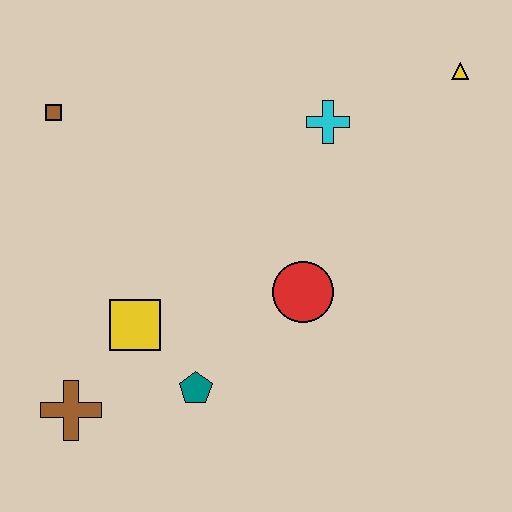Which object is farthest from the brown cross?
The yellow triangle is farthest from the brown cross.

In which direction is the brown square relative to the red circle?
The brown square is to the left of the red circle.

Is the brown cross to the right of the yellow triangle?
No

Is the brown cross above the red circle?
No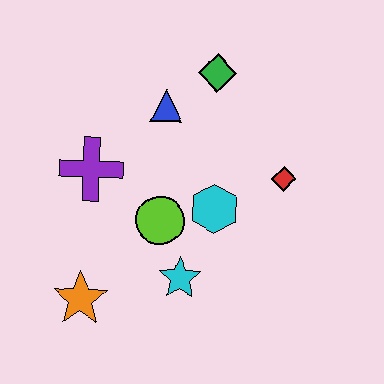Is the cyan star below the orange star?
No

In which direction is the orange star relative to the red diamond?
The orange star is to the left of the red diamond.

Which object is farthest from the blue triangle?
The orange star is farthest from the blue triangle.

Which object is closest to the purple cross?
The lime circle is closest to the purple cross.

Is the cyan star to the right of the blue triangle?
Yes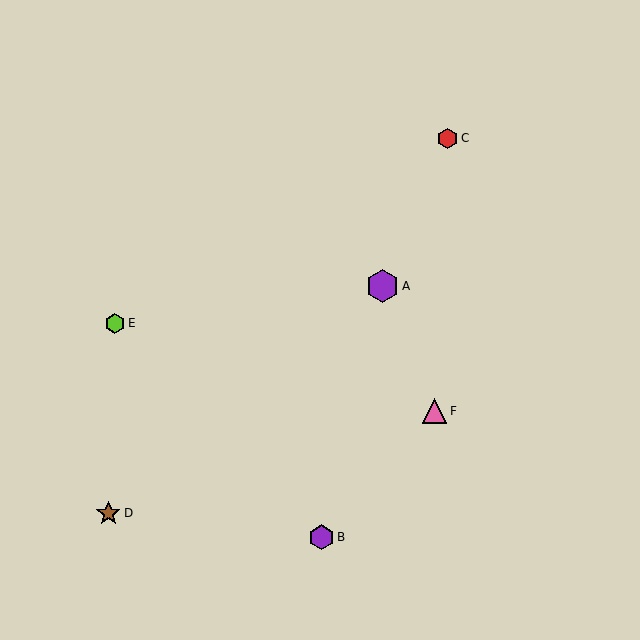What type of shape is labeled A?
Shape A is a purple hexagon.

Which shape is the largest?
The purple hexagon (labeled A) is the largest.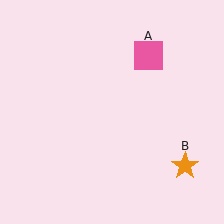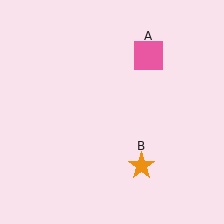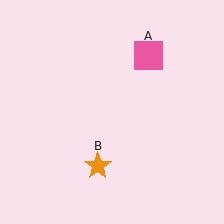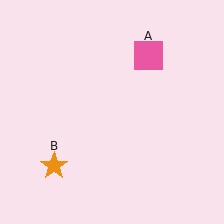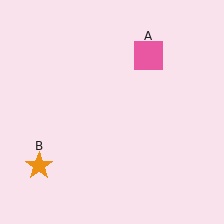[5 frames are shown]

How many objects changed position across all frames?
1 object changed position: orange star (object B).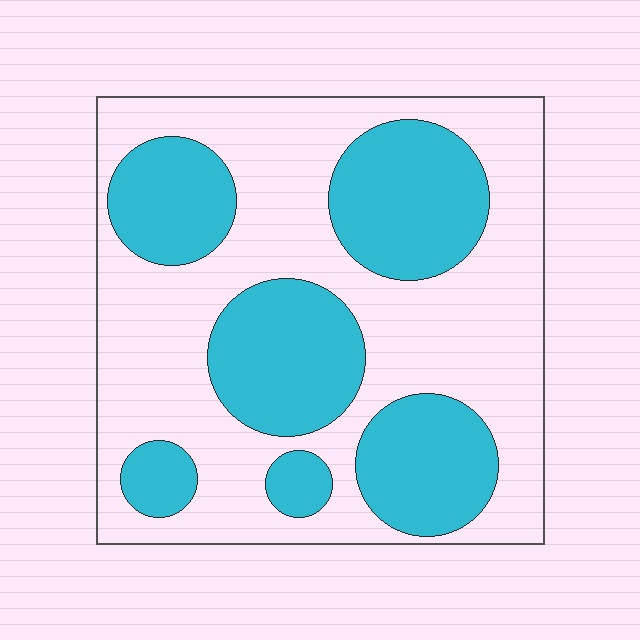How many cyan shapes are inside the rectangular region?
6.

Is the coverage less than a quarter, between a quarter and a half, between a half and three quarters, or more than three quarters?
Between a quarter and a half.